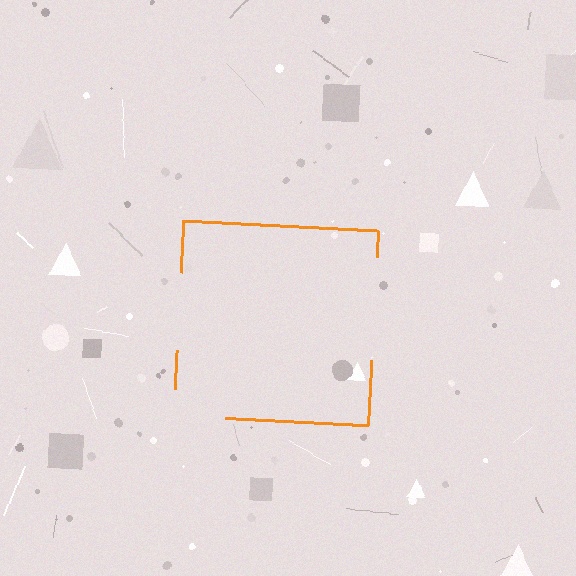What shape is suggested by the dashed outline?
The dashed outline suggests a square.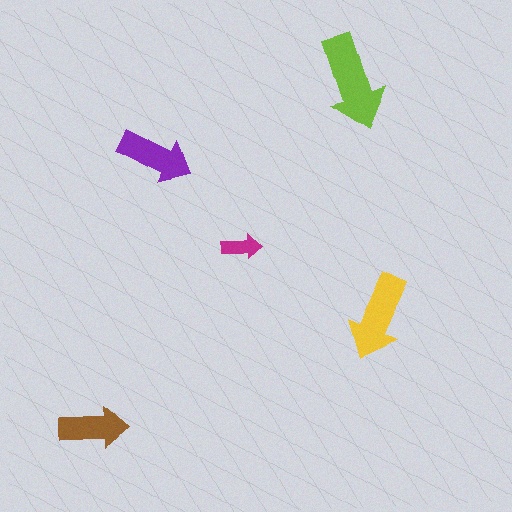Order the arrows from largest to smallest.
the lime one, the yellow one, the purple one, the brown one, the magenta one.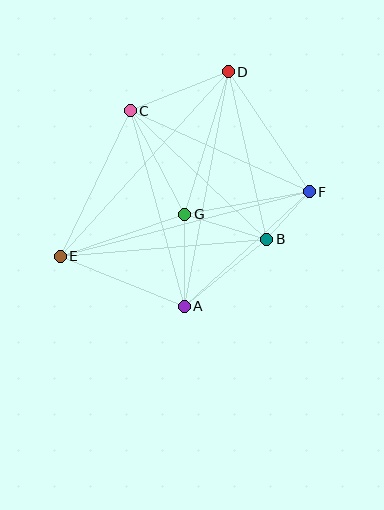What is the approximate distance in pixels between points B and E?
The distance between B and E is approximately 207 pixels.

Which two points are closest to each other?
Points B and F are closest to each other.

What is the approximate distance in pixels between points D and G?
The distance between D and G is approximately 149 pixels.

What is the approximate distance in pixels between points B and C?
The distance between B and C is approximately 187 pixels.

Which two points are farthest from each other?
Points E and F are farthest from each other.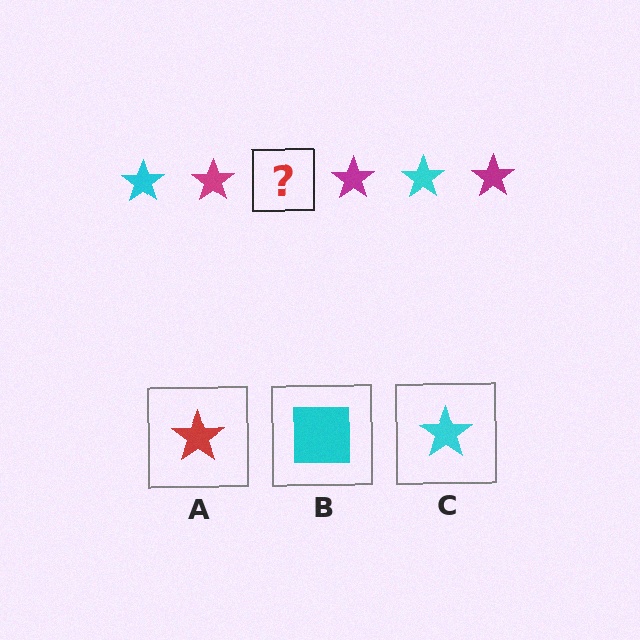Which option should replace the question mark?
Option C.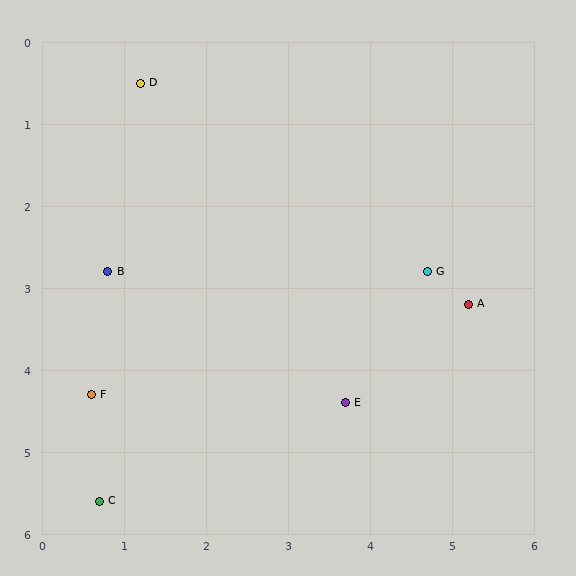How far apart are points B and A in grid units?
Points B and A are about 4.4 grid units apart.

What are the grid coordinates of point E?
Point E is at approximately (3.7, 4.4).